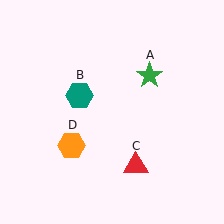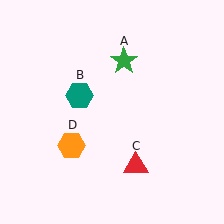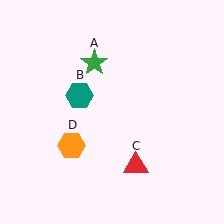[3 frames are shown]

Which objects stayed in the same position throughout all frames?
Teal hexagon (object B) and red triangle (object C) and orange hexagon (object D) remained stationary.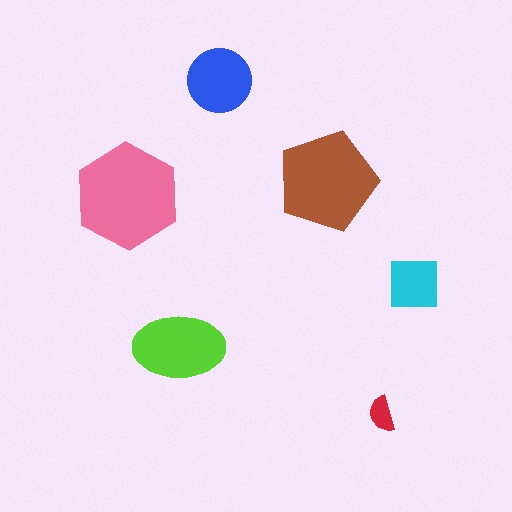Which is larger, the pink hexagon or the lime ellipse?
The pink hexagon.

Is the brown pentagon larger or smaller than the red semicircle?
Larger.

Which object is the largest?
The pink hexagon.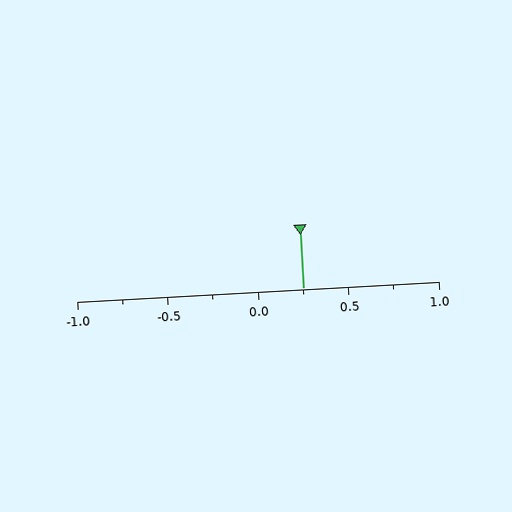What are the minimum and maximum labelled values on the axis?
The axis runs from -1.0 to 1.0.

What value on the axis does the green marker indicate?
The marker indicates approximately 0.25.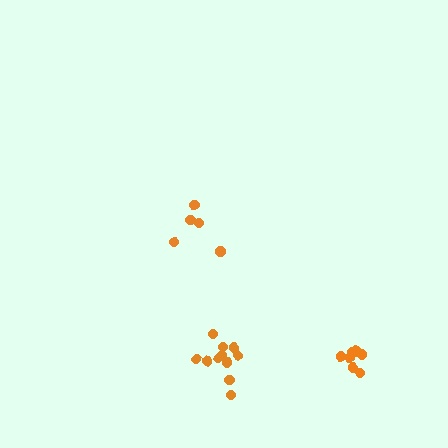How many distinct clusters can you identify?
There are 3 distinct clusters.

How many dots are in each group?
Group 1: 11 dots, Group 2: 5 dots, Group 3: 8 dots (24 total).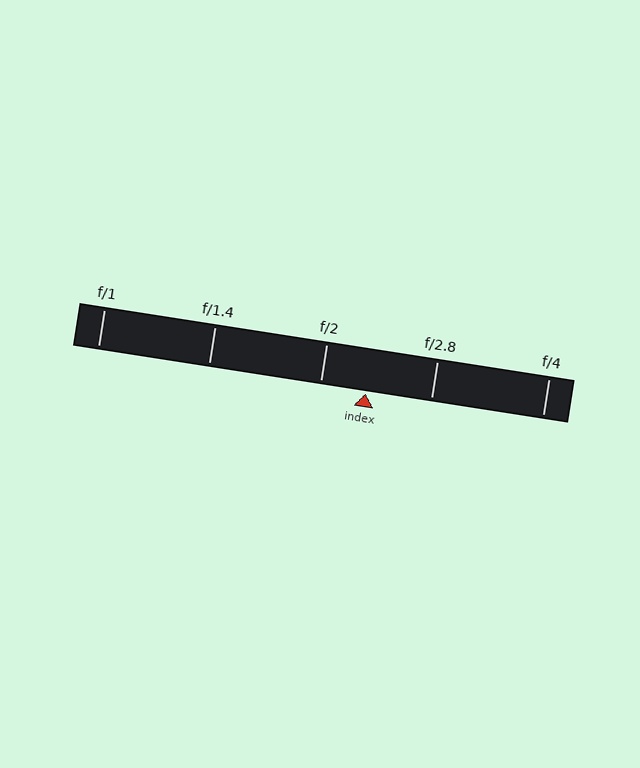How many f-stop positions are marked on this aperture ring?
There are 5 f-stop positions marked.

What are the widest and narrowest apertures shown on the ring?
The widest aperture shown is f/1 and the narrowest is f/4.